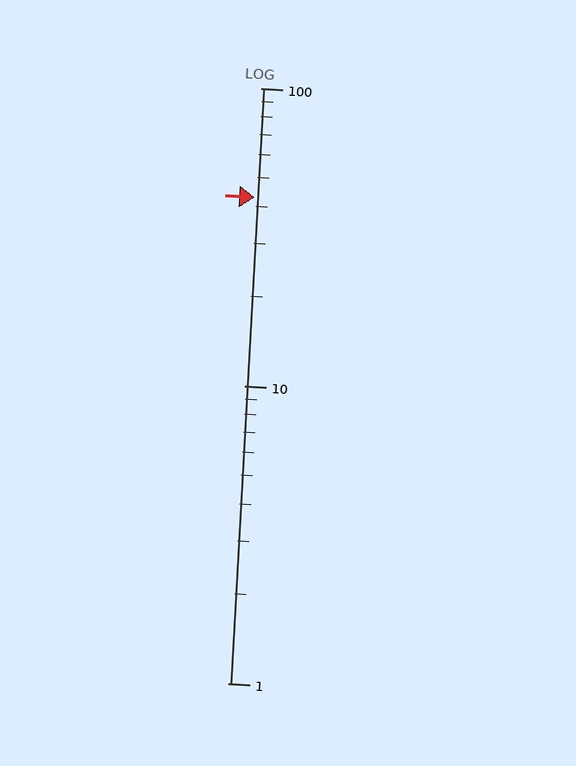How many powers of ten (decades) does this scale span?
The scale spans 2 decades, from 1 to 100.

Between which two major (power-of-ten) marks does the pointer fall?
The pointer is between 10 and 100.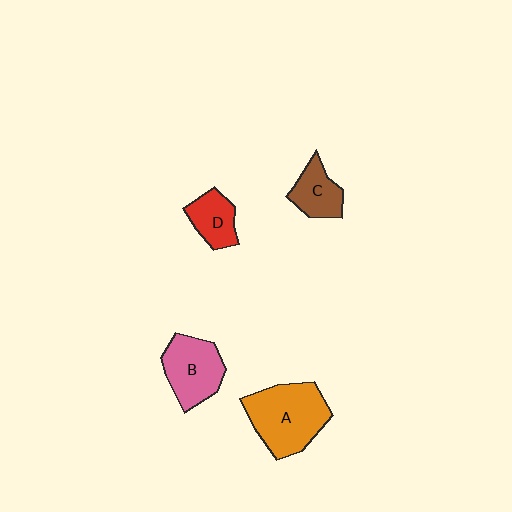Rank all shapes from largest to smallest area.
From largest to smallest: A (orange), B (pink), C (brown), D (red).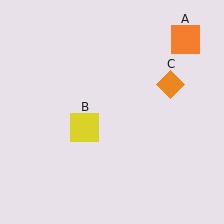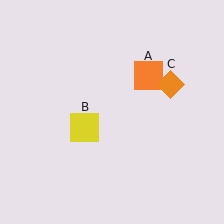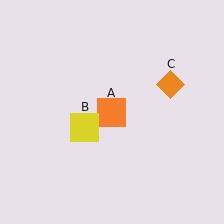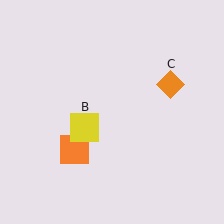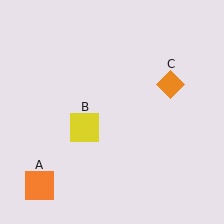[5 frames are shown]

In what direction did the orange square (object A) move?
The orange square (object A) moved down and to the left.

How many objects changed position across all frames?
1 object changed position: orange square (object A).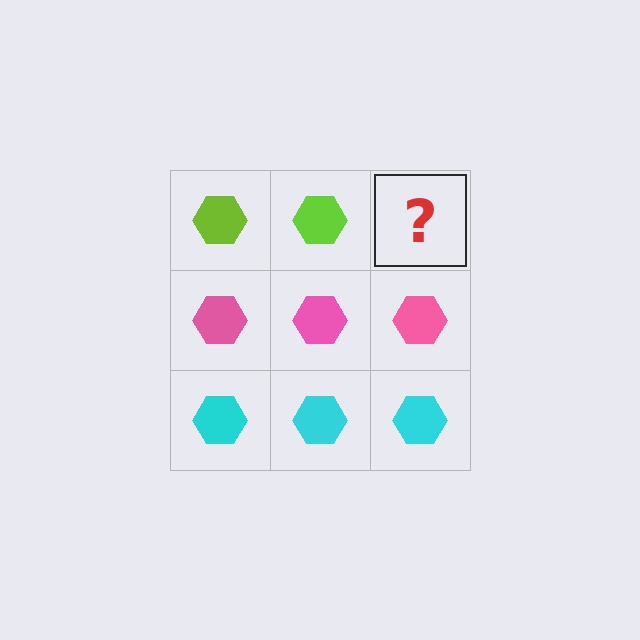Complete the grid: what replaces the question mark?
The question mark should be replaced with a lime hexagon.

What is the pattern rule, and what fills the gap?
The rule is that each row has a consistent color. The gap should be filled with a lime hexagon.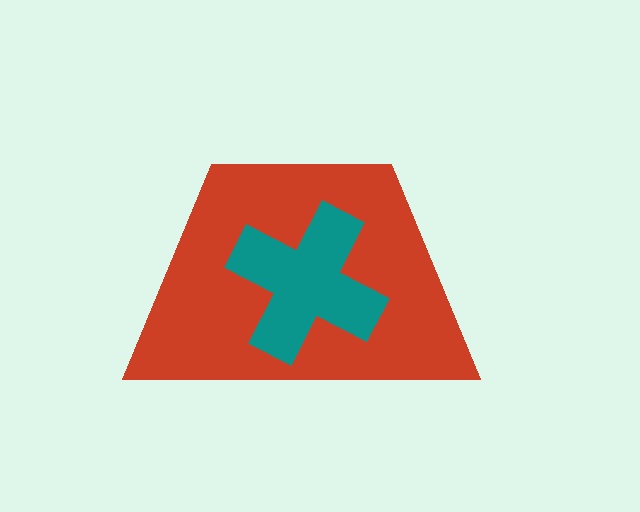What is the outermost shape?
The red trapezoid.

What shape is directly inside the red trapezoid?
The teal cross.